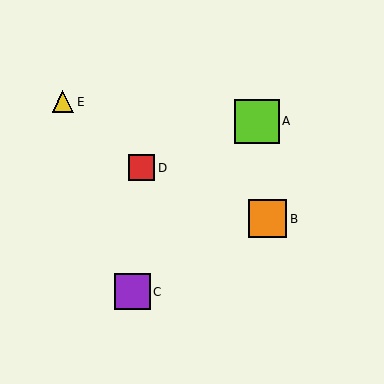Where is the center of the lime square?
The center of the lime square is at (257, 121).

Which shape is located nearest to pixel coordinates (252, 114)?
The lime square (labeled A) at (257, 121) is nearest to that location.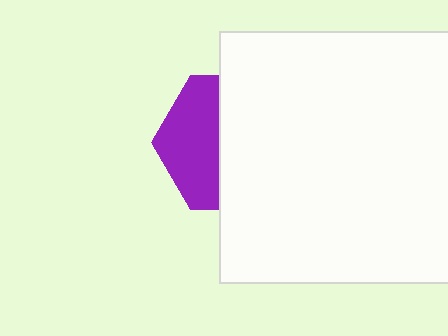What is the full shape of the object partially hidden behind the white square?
The partially hidden object is a purple hexagon.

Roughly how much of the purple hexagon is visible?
A small part of it is visible (roughly 42%).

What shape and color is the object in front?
The object in front is a white square.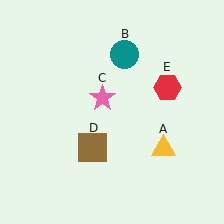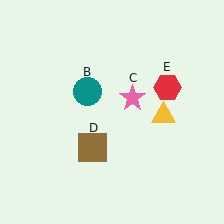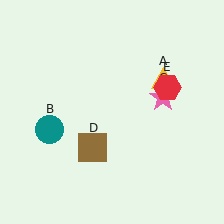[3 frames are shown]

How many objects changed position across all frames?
3 objects changed position: yellow triangle (object A), teal circle (object B), pink star (object C).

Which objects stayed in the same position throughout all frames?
Brown square (object D) and red hexagon (object E) remained stationary.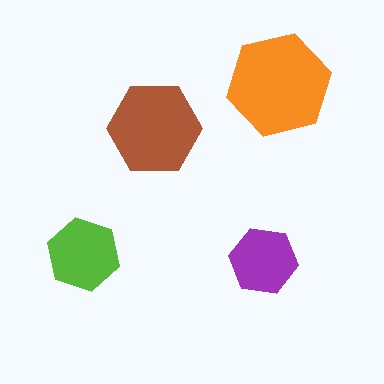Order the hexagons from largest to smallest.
the orange one, the brown one, the lime one, the purple one.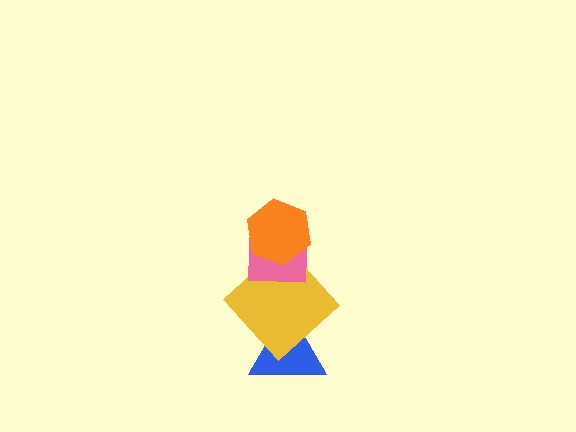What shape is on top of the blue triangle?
The yellow diamond is on top of the blue triangle.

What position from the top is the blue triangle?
The blue triangle is 4th from the top.